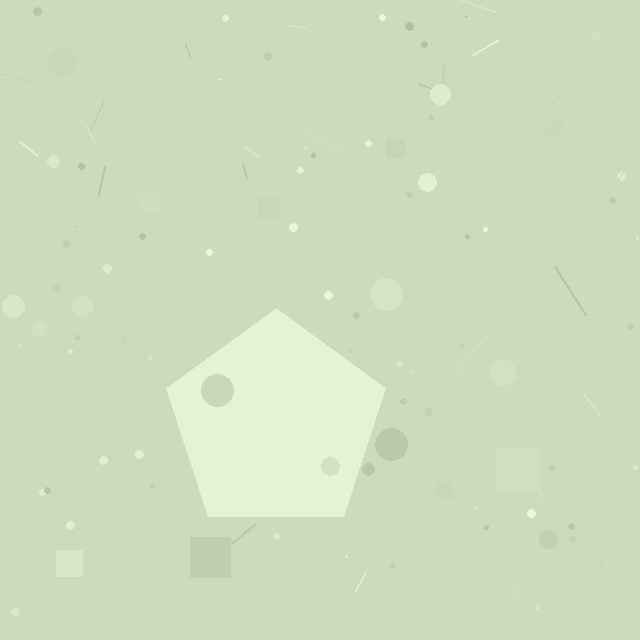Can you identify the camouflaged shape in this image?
The camouflaged shape is a pentagon.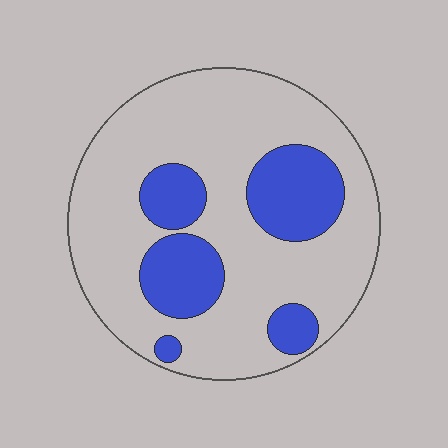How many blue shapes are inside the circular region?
5.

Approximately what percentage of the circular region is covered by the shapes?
Approximately 25%.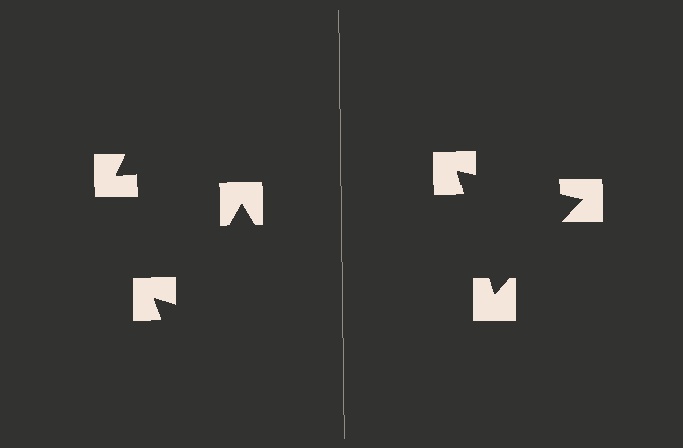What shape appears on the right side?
An illusory triangle.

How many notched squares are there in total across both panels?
6 — 3 on each side.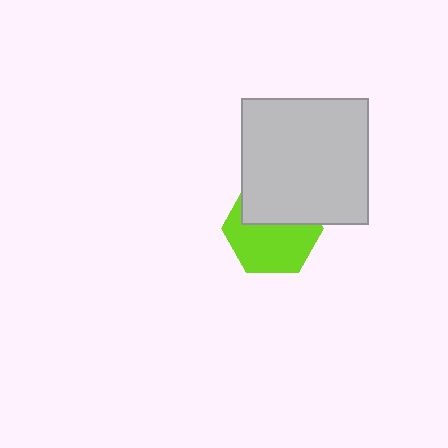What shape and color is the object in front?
The object in front is a light gray square.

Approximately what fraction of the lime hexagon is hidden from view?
Roughly 41% of the lime hexagon is hidden behind the light gray square.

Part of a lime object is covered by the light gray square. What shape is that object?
It is a hexagon.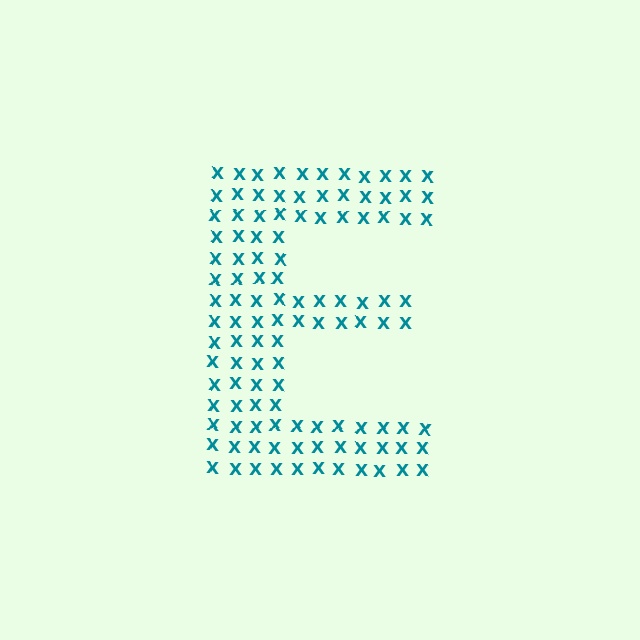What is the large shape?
The large shape is the letter E.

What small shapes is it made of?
It is made of small letter X's.